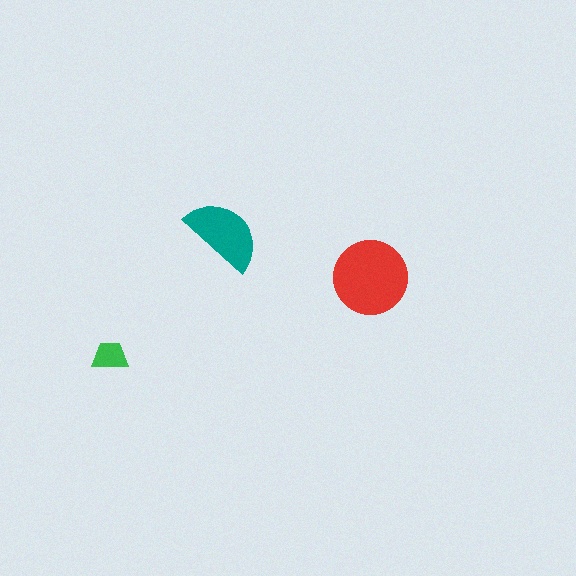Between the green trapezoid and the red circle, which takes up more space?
The red circle.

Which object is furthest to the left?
The green trapezoid is leftmost.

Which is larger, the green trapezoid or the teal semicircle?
The teal semicircle.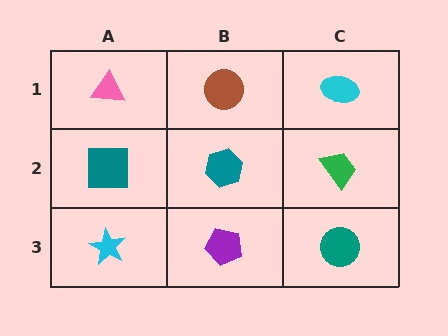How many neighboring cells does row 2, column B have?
4.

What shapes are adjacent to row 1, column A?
A teal square (row 2, column A), a brown circle (row 1, column B).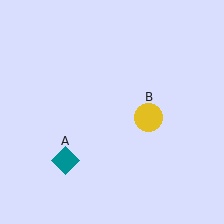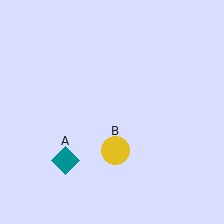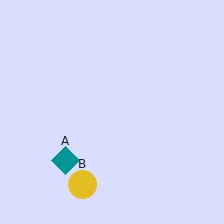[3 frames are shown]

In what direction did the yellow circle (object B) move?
The yellow circle (object B) moved down and to the left.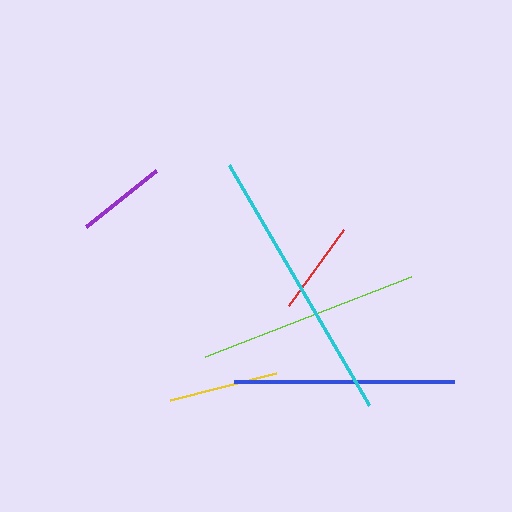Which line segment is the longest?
The cyan line is the longest at approximately 278 pixels.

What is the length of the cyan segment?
The cyan segment is approximately 278 pixels long.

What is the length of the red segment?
The red segment is approximately 93 pixels long.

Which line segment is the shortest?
The purple line is the shortest at approximately 90 pixels.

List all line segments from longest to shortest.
From longest to shortest: cyan, lime, blue, yellow, red, purple.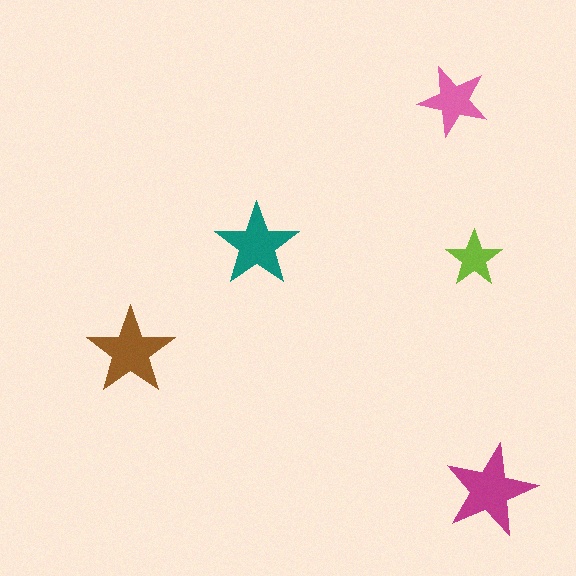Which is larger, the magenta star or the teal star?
The magenta one.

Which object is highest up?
The pink star is topmost.